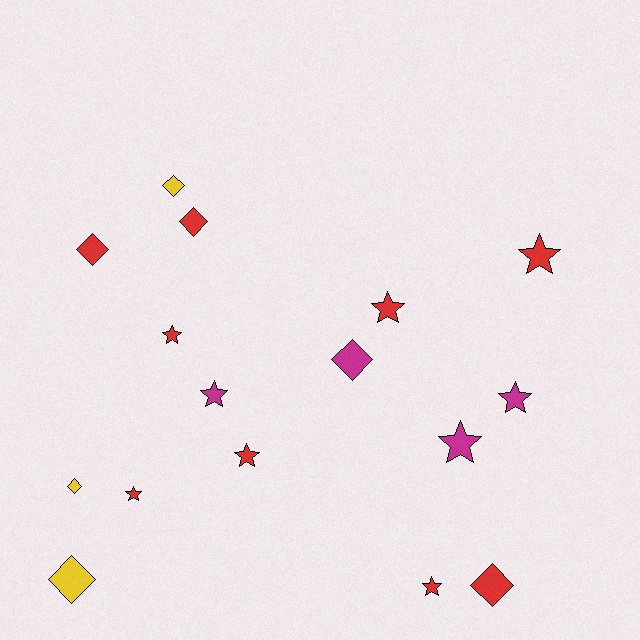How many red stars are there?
There are 6 red stars.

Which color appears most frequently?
Red, with 9 objects.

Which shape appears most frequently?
Star, with 9 objects.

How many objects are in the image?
There are 16 objects.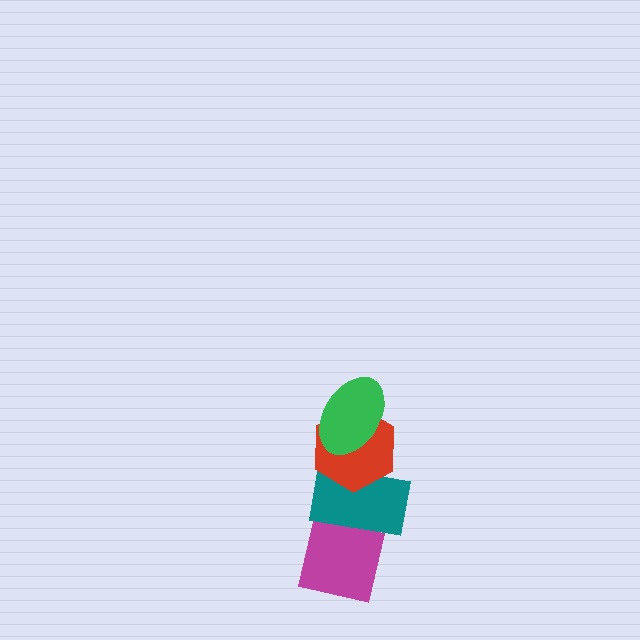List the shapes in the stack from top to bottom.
From top to bottom: the green ellipse, the red hexagon, the teal rectangle, the magenta square.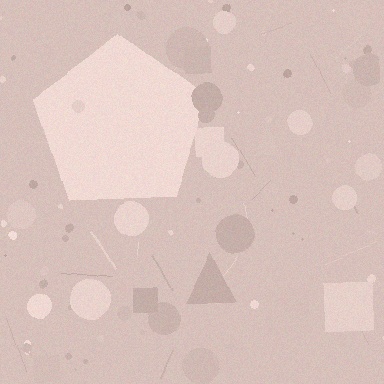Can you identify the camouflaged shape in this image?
The camouflaged shape is a pentagon.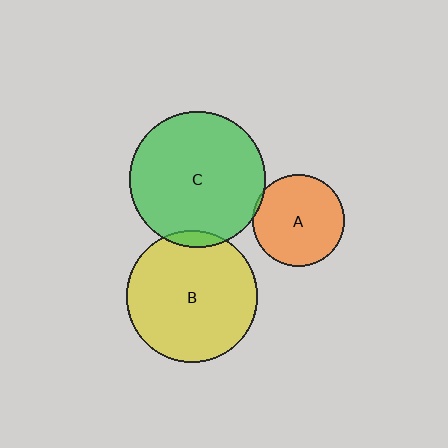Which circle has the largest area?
Circle C (green).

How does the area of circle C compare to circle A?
Approximately 2.2 times.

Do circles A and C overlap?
Yes.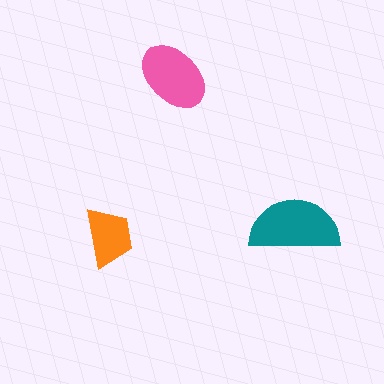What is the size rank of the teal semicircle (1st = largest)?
1st.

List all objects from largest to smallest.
The teal semicircle, the pink ellipse, the orange trapezoid.